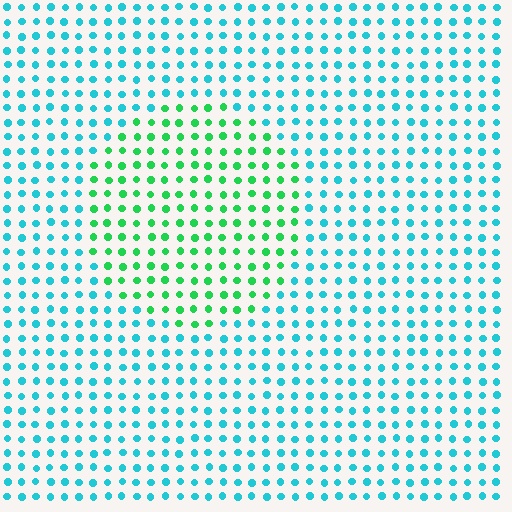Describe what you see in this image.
The image is filled with small cyan elements in a uniform arrangement. A circle-shaped region is visible where the elements are tinted to a slightly different hue, forming a subtle color boundary.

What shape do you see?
I see a circle.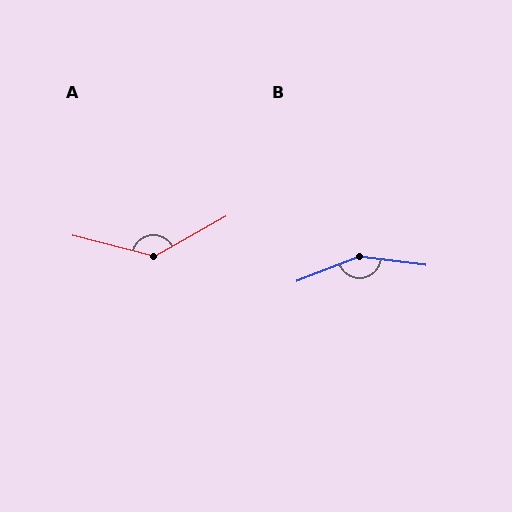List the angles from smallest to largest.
A (137°), B (151°).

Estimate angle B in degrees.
Approximately 151 degrees.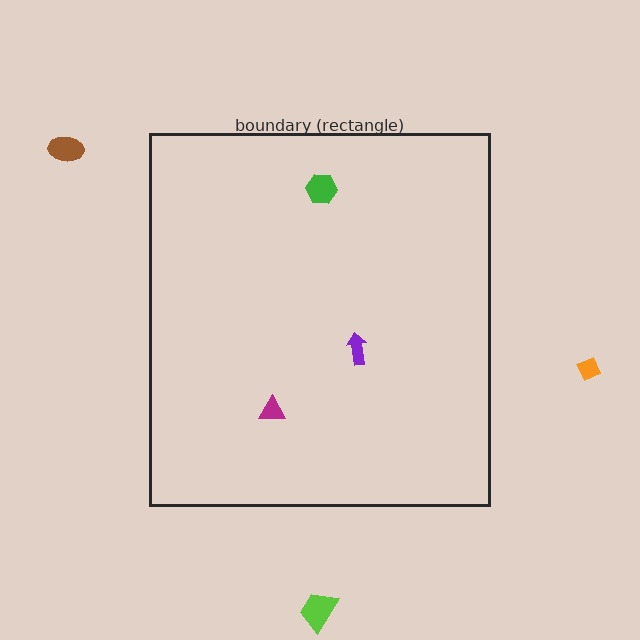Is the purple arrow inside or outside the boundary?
Inside.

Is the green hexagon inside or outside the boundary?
Inside.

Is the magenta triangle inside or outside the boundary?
Inside.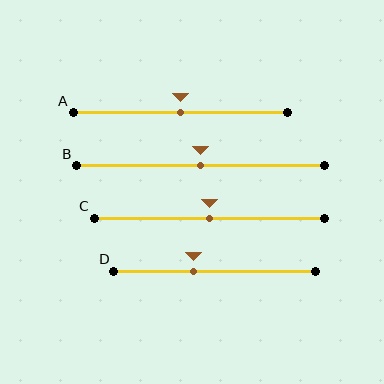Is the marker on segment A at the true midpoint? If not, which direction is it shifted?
Yes, the marker on segment A is at the true midpoint.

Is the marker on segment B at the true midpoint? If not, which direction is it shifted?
Yes, the marker on segment B is at the true midpoint.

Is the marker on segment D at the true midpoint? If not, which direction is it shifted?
No, the marker on segment D is shifted to the left by about 11% of the segment length.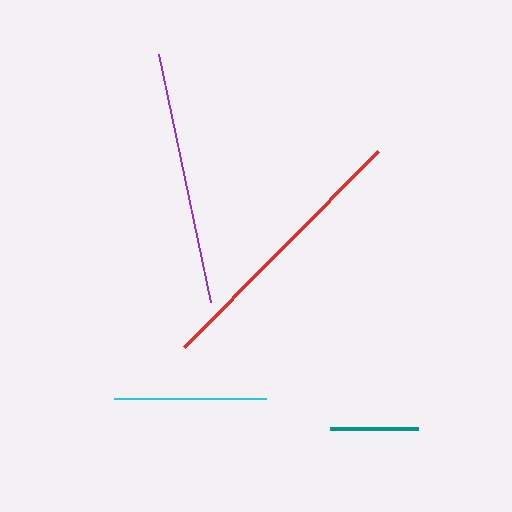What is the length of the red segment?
The red segment is approximately 276 pixels long.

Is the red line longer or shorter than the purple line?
The red line is longer than the purple line.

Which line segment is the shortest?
The teal line is the shortest at approximately 88 pixels.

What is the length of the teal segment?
The teal segment is approximately 88 pixels long.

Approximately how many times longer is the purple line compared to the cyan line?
The purple line is approximately 1.7 times the length of the cyan line.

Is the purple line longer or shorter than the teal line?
The purple line is longer than the teal line.